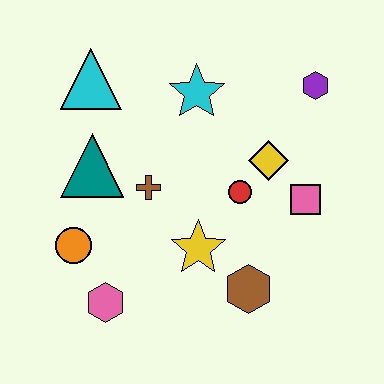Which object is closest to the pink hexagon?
The orange circle is closest to the pink hexagon.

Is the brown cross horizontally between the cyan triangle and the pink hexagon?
No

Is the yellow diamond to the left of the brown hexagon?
No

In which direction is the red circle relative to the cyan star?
The red circle is below the cyan star.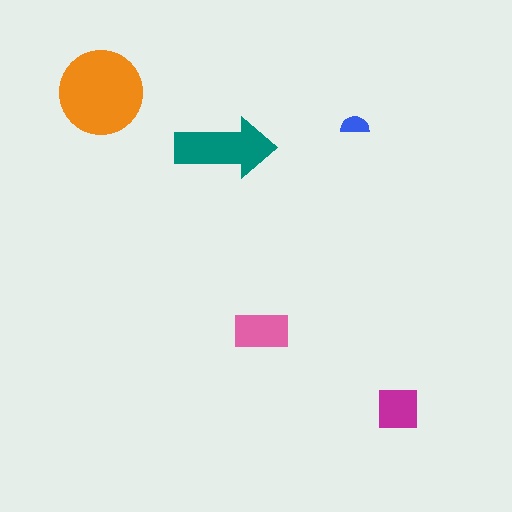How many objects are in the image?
There are 5 objects in the image.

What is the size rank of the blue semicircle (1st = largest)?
5th.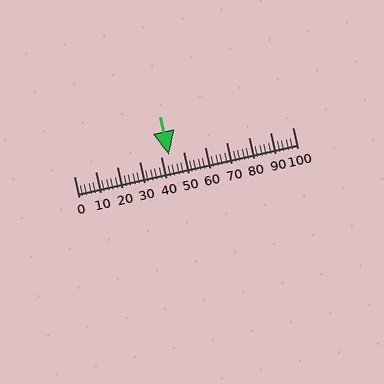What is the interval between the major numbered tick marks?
The major tick marks are spaced 10 units apart.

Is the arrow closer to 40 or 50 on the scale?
The arrow is closer to 40.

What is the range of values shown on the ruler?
The ruler shows values from 0 to 100.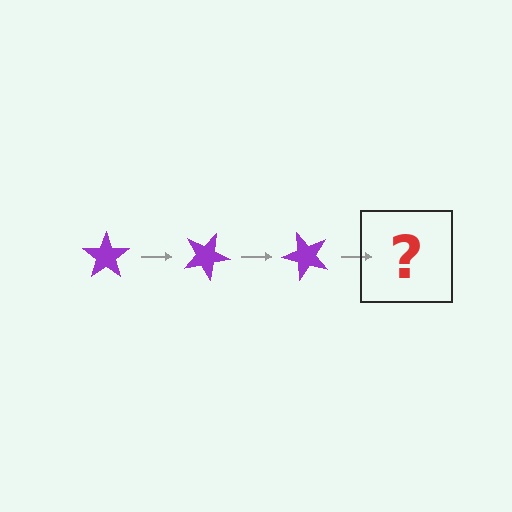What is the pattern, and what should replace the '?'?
The pattern is that the star rotates 25 degrees each step. The '?' should be a purple star rotated 75 degrees.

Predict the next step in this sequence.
The next step is a purple star rotated 75 degrees.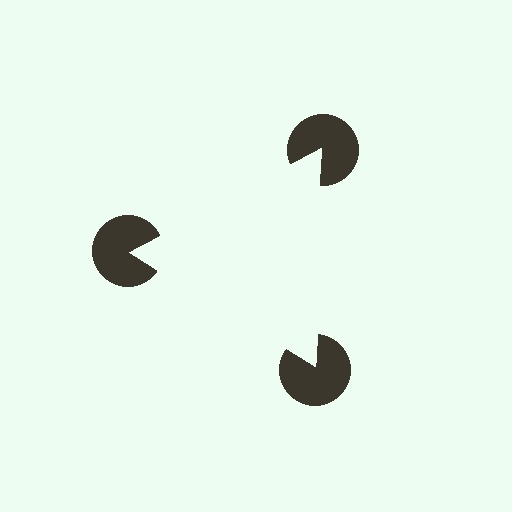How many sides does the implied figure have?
3 sides.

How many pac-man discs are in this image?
There are 3 — one at each vertex of the illusory triangle.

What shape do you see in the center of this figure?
An illusory triangle — its edges are inferred from the aligned wedge cuts in the pac-man discs, not physically drawn.